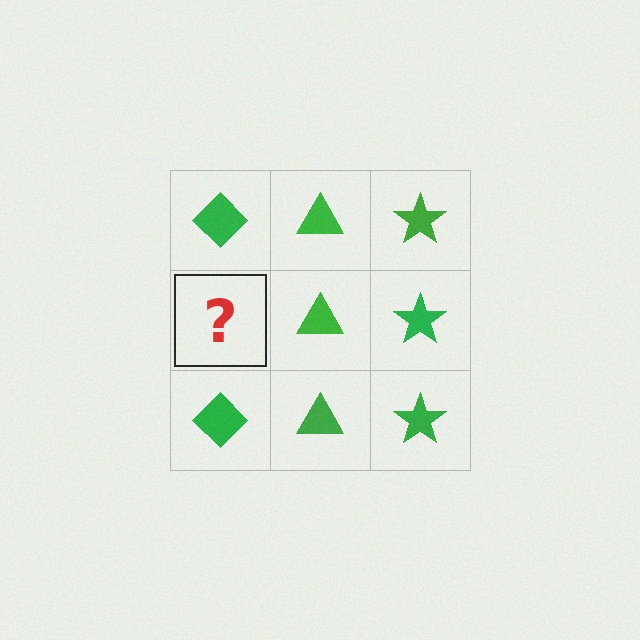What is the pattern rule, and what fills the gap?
The rule is that each column has a consistent shape. The gap should be filled with a green diamond.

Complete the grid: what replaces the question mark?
The question mark should be replaced with a green diamond.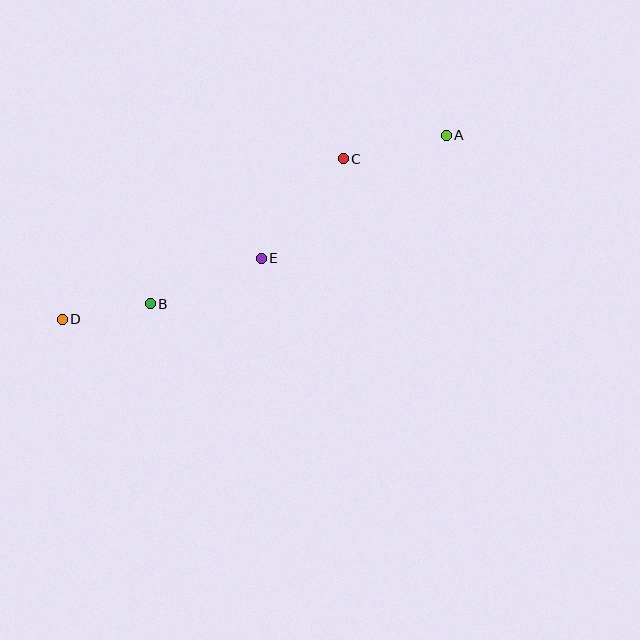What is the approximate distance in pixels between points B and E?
The distance between B and E is approximately 120 pixels.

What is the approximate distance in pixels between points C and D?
The distance between C and D is approximately 324 pixels.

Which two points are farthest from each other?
Points A and D are farthest from each other.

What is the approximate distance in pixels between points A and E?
The distance between A and E is approximately 222 pixels.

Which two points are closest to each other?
Points B and D are closest to each other.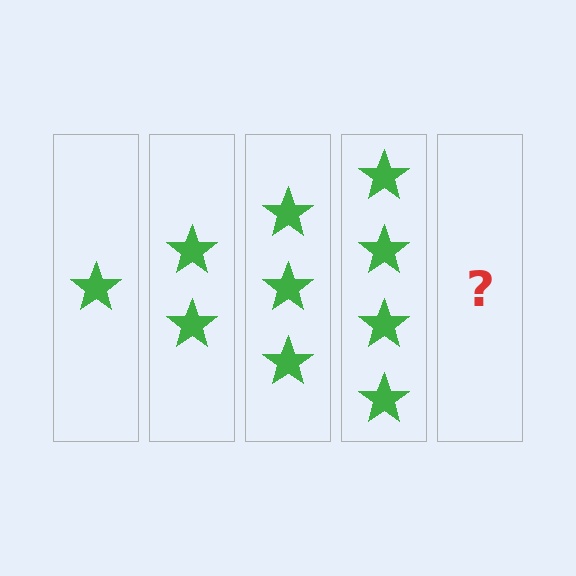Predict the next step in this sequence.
The next step is 5 stars.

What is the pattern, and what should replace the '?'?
The pattern is that each step adds one more star. The '?' should be 5 stars.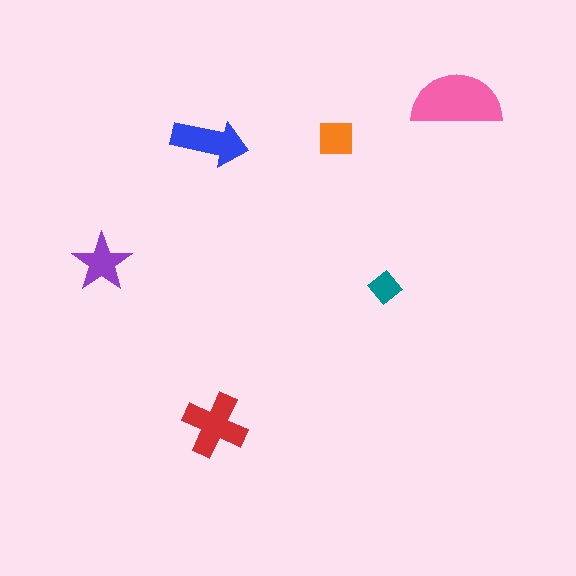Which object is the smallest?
The teal diamond.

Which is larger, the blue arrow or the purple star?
The blue arrow.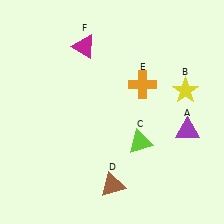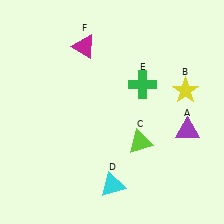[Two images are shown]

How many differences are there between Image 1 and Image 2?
There are 2 differences between the two images.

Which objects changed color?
D changed from brown to cyan. E changed from orange to green.